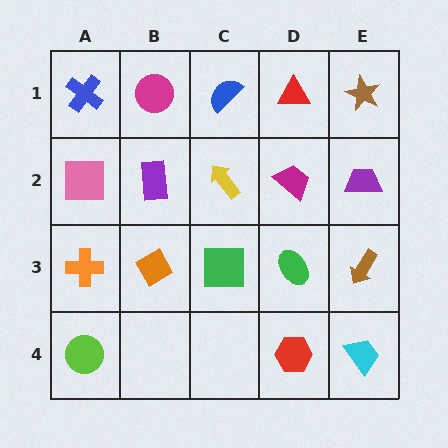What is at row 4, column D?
A red hexagon.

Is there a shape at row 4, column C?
No, that cell is empty.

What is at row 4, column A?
A lime circle.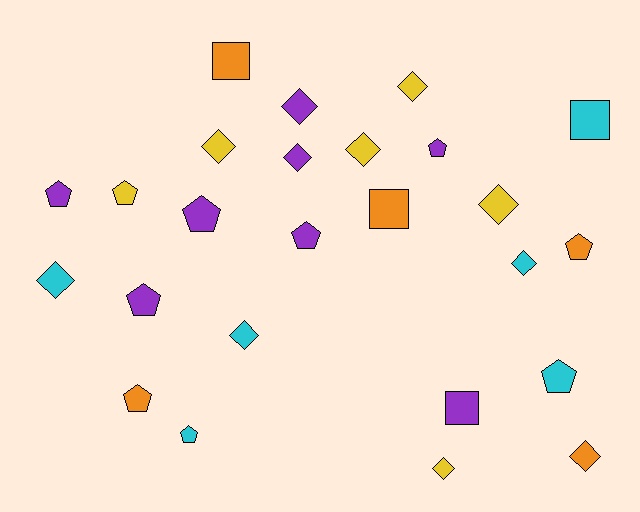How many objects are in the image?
There are 25 objects.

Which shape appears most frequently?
Diamond, with 11 objects.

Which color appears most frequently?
Purple, with 8 objects.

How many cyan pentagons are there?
There are 2 cyan pentagons.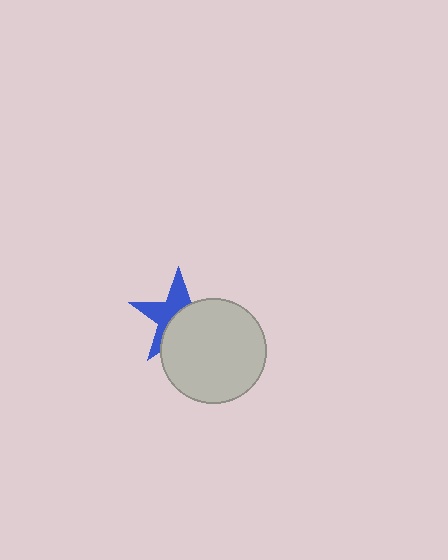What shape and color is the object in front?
The object in front is a light gray circle.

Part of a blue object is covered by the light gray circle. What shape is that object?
It is a star.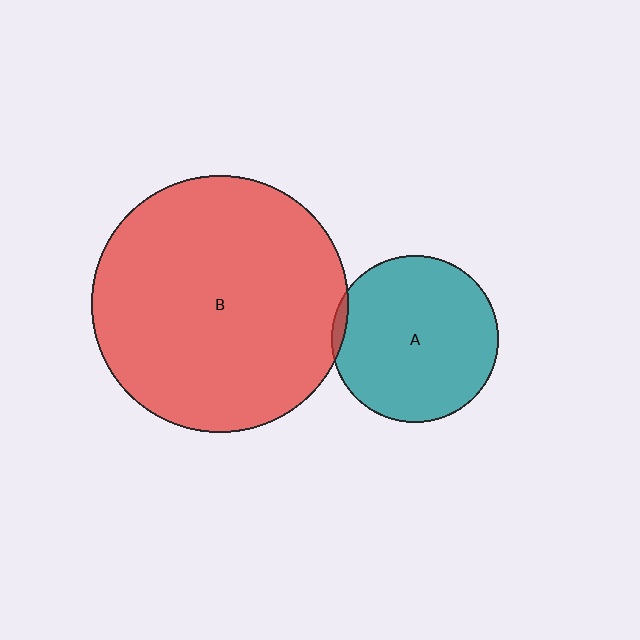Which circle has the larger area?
Circle B (red).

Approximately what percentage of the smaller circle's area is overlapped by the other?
Approximately 5%.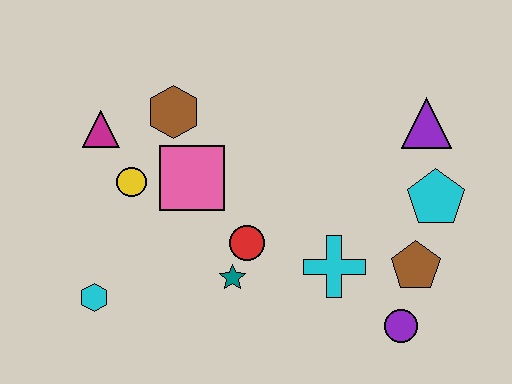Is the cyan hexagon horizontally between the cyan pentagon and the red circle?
No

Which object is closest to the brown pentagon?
The purple circle is closest to the brown pentagon.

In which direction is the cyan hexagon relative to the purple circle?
The cyan hexagon is to the left of the purple circle.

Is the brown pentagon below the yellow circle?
Yes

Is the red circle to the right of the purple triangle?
No